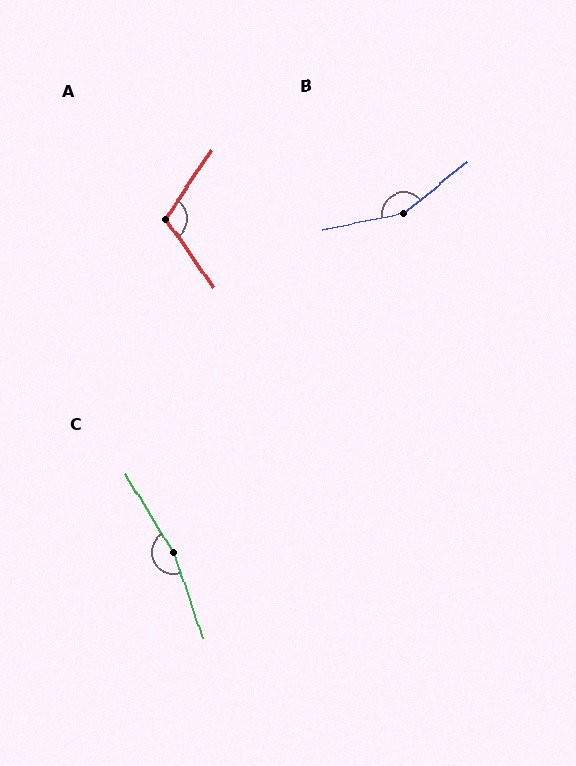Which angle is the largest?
C, at approximately 167 degrees.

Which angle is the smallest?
A, at approximately 111 degrees.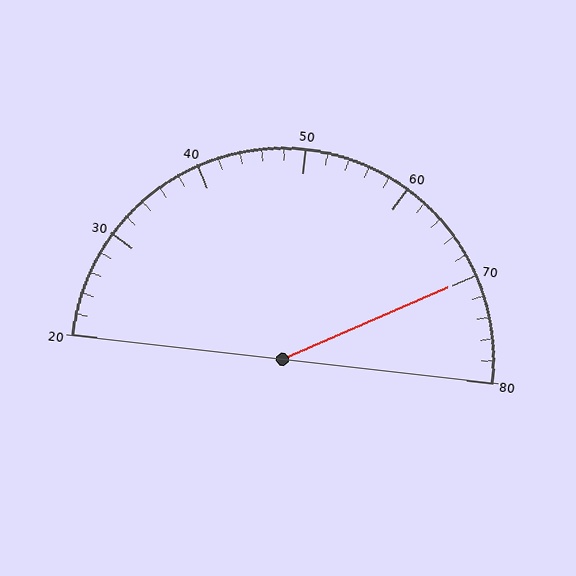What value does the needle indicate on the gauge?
The needle indicates approximately 70.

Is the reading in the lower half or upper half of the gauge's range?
The reading is in the upper half of the range (20 to 80).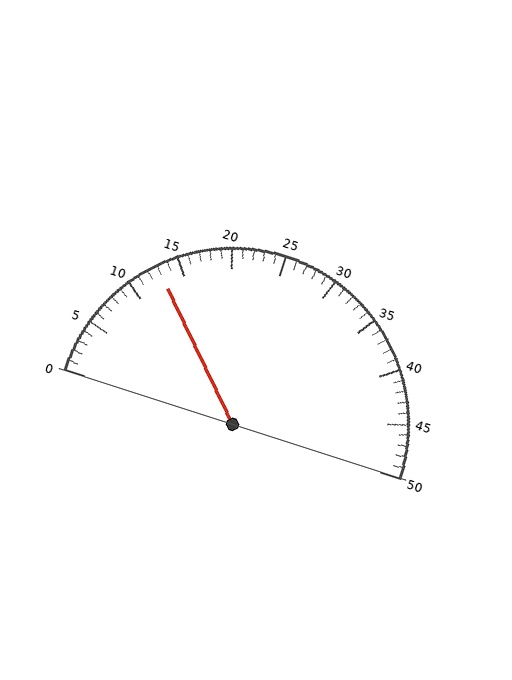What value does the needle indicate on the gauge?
The needle indicates approximately 13.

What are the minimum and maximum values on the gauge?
The gauge ranges from 0 to 50.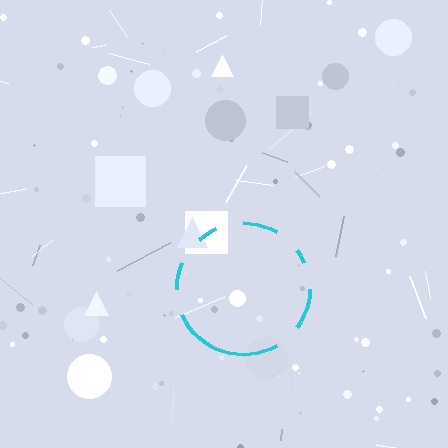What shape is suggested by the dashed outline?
The dashed outline suggests a circle.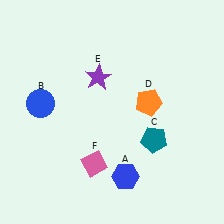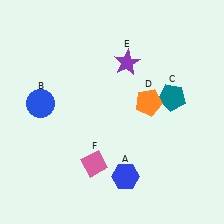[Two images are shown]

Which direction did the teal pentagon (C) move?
The teal pentagon (C) moved up.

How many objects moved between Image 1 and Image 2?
2 objects moved between the two images.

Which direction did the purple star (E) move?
The purple star (E) moved right.